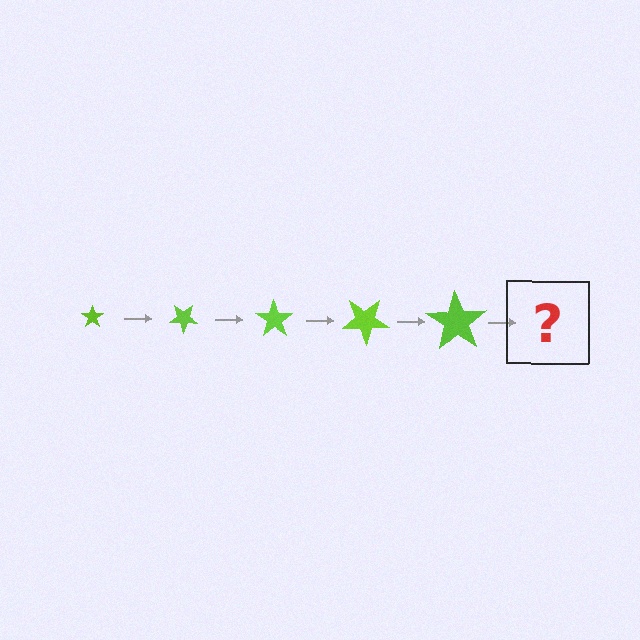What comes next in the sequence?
The next element should be a star, larger than the previous one and rotated 175 degrees from the start.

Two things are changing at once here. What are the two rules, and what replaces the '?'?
The two rules are that the star grows larger each step and it rotates 35 degrees each step. The '?' should be a star, larger than the previous one and rotated 175 degrees from the start.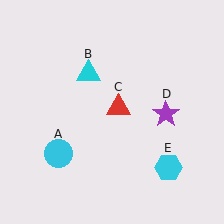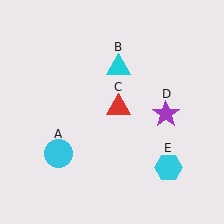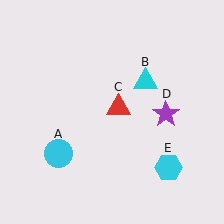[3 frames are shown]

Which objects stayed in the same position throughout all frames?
Cyan circle (object A) and red triangle (object C) and purple star (object D) and cyan hexagon (object E) remained stationary.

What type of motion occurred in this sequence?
The cyan triangle (object B) rotated clockwise around the center of the scene.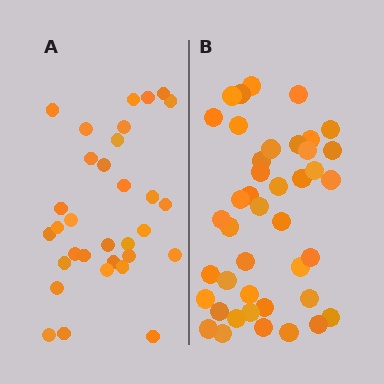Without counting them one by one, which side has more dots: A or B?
Region B (the right region) has more dots.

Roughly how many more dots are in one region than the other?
Region B has roughly 10 or so more dots than region A.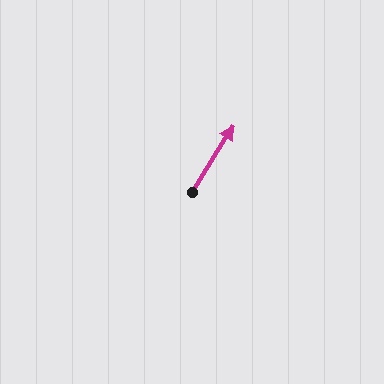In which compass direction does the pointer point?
Northeast.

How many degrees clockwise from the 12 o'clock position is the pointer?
Approximately 32 degrees.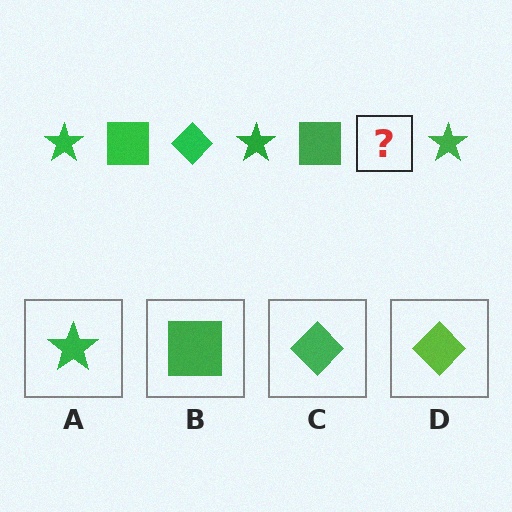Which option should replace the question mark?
Option C.